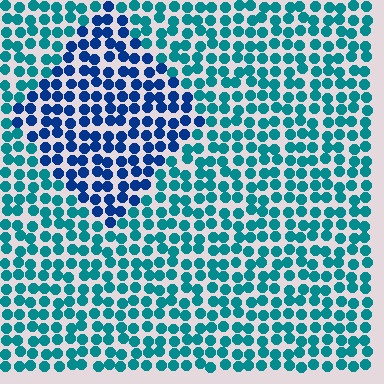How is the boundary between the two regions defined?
The boundary is defined purely by a slight shift in hue (about 38 degrees). Spacing, size, and orientation are identical on both sides.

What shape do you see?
I see a diamond.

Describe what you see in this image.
The image is filled with small teal elements in a uniform arrangement. A diamond-shaped region is visible where the elements are tinted to a slightly different hue, forming a subtle color boundary.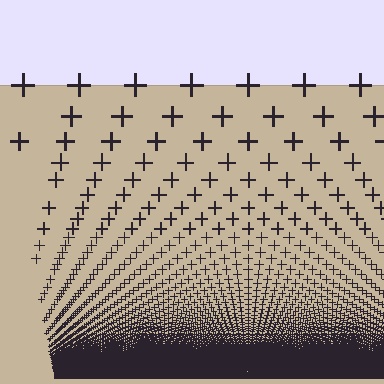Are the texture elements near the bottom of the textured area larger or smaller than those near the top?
Smaller. The gradient is inverted — elements near the bottom are smaller and denser.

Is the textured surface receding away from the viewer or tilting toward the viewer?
The surface appears to tilt toward the viewer. Texture elements get larger and sparser toward the top.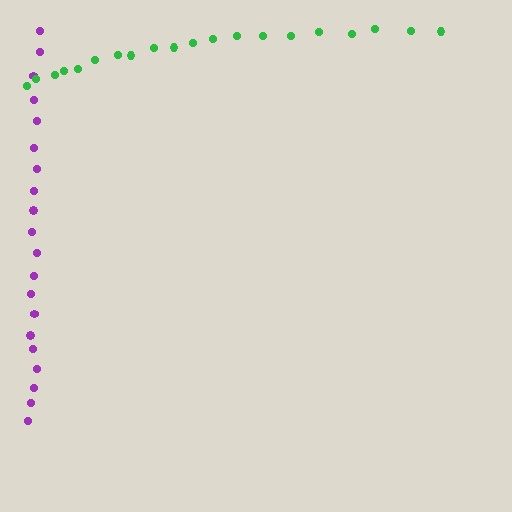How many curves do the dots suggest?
There are 2 distinct paths.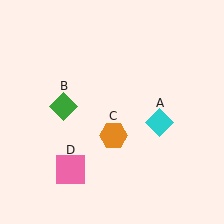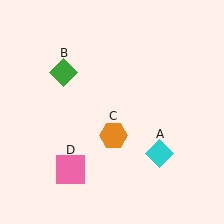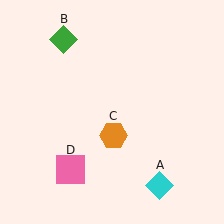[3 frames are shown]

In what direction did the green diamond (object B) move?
The green diamond (object B) moved up.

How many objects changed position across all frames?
2 objects changed position: cyan diamond (object A), green diamond (object B).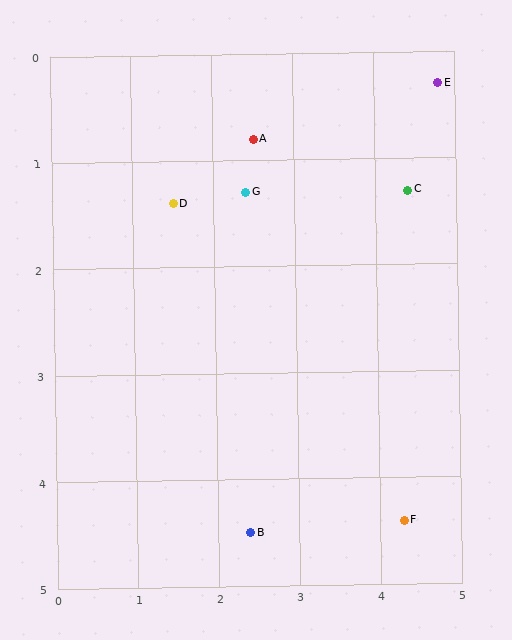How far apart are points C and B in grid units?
Points C and B are about 3.8 grid units apart.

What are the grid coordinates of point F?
Point F is at approximately (4.3, 4.4).